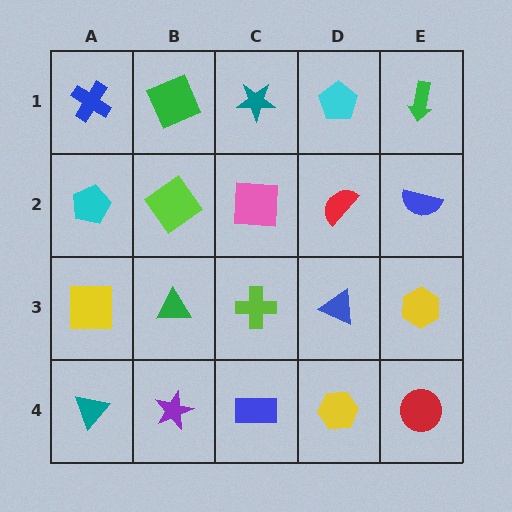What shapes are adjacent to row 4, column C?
A lime cross (row 3, column C), a purple star (row 4, column B), a yellow hexagon (row 4, column D).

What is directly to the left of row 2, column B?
A cyan pentagon.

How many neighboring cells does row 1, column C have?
3.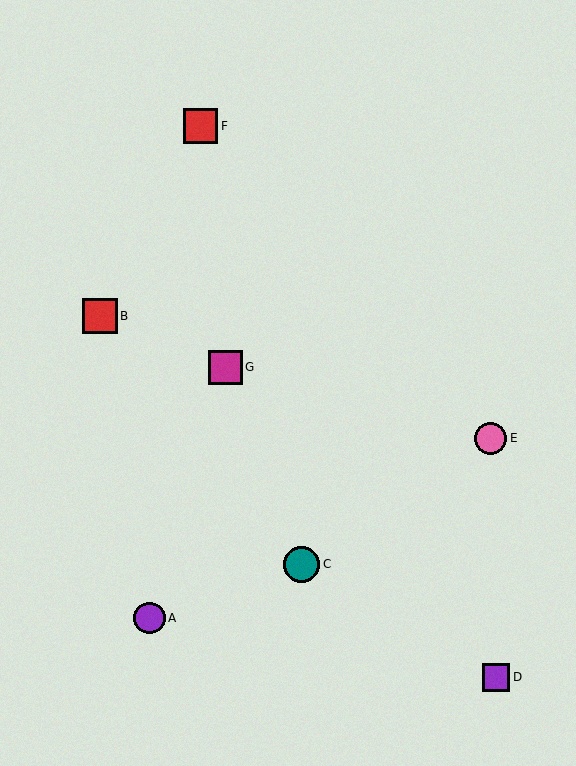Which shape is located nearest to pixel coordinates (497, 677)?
The purple square (labeled D) at (496, 677) is nearest to that location.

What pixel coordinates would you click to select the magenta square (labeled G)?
Click at (225, 367) to select the magenta square G.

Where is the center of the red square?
The center of the red square is at (200, 126).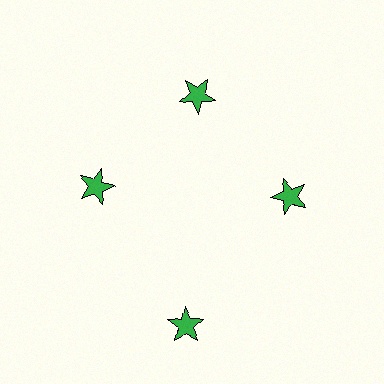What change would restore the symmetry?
The symmetry would be restored by moving it inward, back onto the ring so that all 4 stars sit at equal angles and equal distance from the center.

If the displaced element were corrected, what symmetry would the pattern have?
It would have 4-fold rotational symmetry — the pattern would map onto itself every 90 degrees.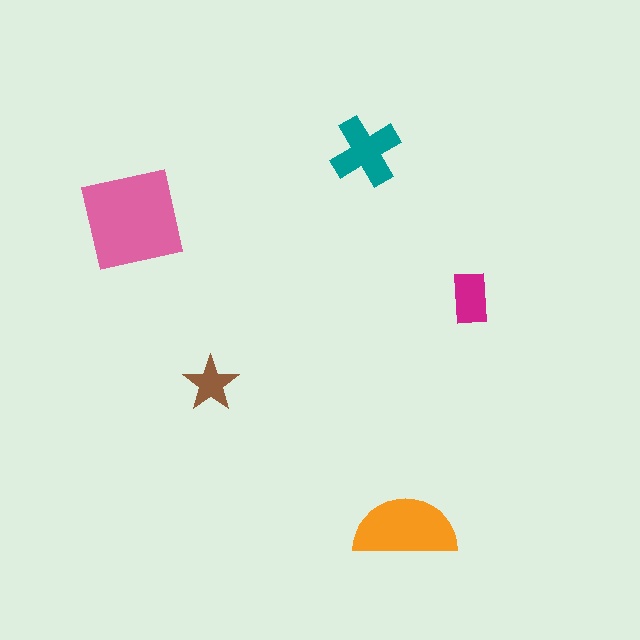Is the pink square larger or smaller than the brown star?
Larger.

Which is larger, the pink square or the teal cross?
The pink square.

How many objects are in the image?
There are 5 objects in the image.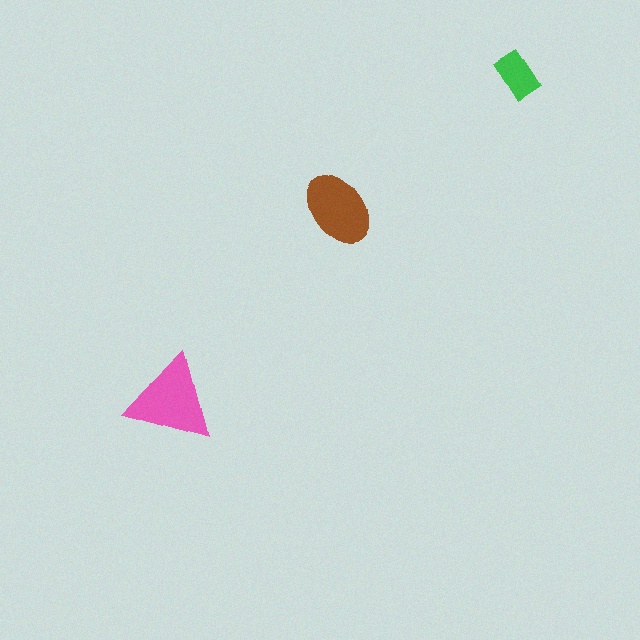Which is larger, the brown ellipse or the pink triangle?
The pink triangle.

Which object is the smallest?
The green rectangle.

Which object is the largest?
The pink triangle.